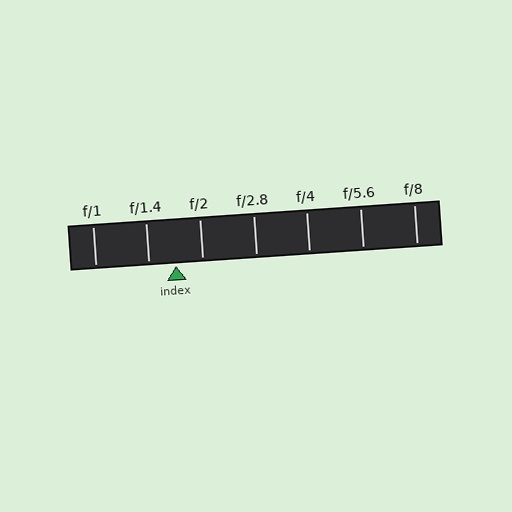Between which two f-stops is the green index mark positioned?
The index mark is between f/1.4 and f/2.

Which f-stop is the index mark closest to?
The index mark is closest to f/2.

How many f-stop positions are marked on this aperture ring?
There are 7 f-stop positions marked.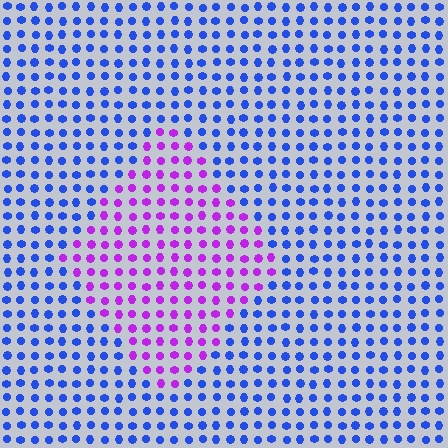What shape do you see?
I see a diamond.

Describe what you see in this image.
The image is filled with small blue elements in a uniform arrangement. A diamond-shaped region is visible where the elements are tinted to a slightly different hue, forming a subtle color boundary.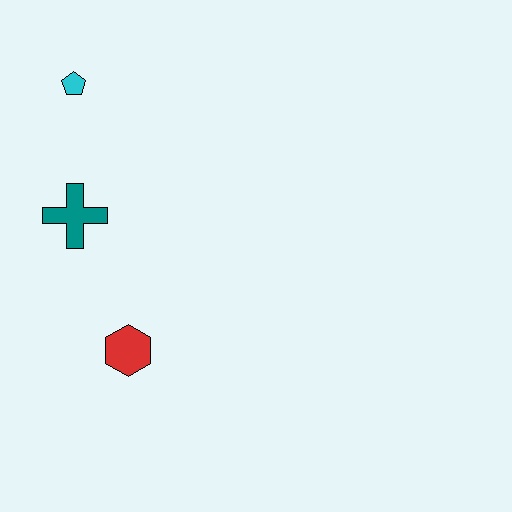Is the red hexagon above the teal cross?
No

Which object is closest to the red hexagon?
The teal cross is closest to the red hexagon.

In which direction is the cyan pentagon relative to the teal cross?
The cyan pentagon is above the teal cross.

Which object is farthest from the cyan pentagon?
The red hexagon is farthest from the cyan pentagon.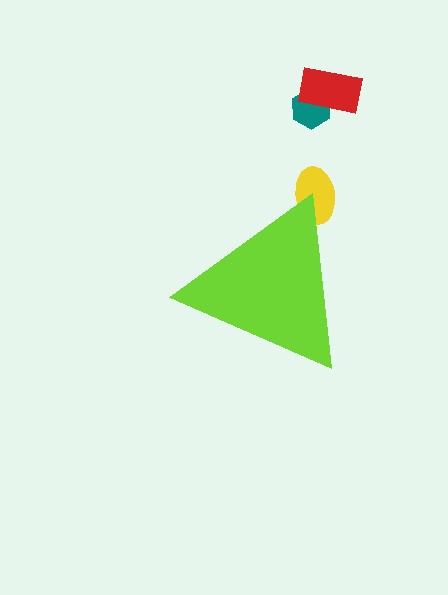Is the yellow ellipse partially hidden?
Yes, the yellow ellipse is partially hidden behind the lime triangle.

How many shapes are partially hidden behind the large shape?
1 shape is partially hidden.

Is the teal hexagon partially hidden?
No, the teal hexagon is fully visible.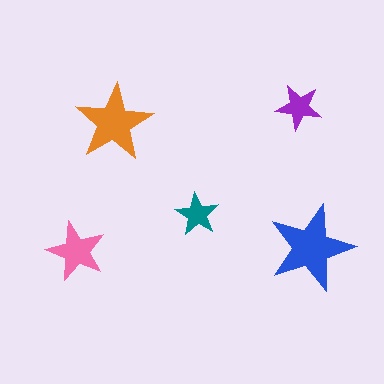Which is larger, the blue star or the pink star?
The blue one.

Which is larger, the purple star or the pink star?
The pink one.